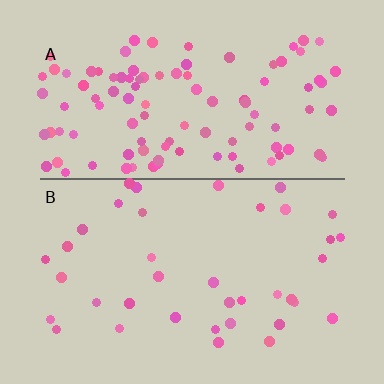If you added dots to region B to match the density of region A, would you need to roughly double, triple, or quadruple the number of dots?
Approximately triple.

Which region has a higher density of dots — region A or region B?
A (the top).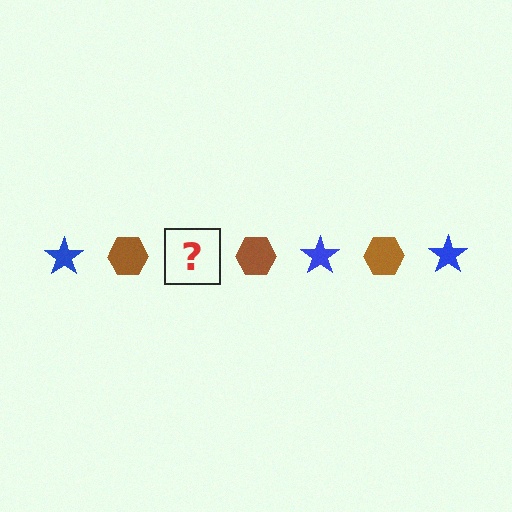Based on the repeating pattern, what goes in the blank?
The blank should be a blue star.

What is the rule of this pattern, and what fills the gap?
The rule is that the pattern alternates between blue star and brown hexagon. The gap should be filled with a blue star.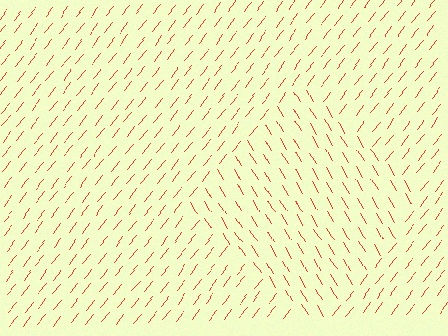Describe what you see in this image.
The image is filled with small red line segments. A diamond region in the image has lines oriented differently from the surrounding lines, creating a visible texture boundary.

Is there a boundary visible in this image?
Yes, there is a texture boundary formed by a change in line orientation.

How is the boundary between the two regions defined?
The boundary is defined purely by a change in line orientation (approximately 70 degrees difference). All lines are the same color and thickness.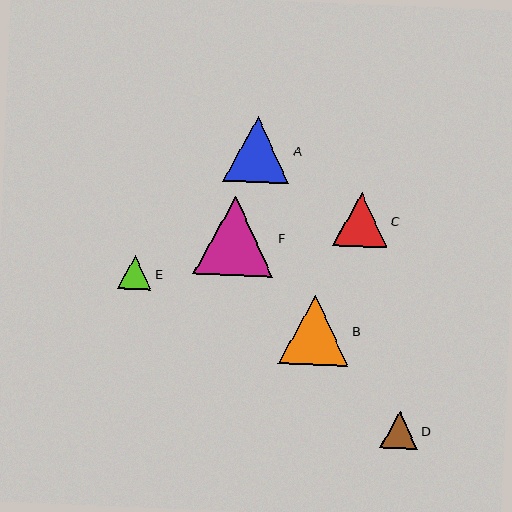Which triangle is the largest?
Triangle F is the largest with a size of approximately 80 pixels.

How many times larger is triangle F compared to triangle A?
Triangle F is approximately 1.2 times the size of triangle A.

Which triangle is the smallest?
Triangle E is the smallest with a size of approximately 34 pixels.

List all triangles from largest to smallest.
From largest to smallest: F, B, A, C, D, E.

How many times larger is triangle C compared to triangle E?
Triangle C is approximately 1.6 times the size of triangle E.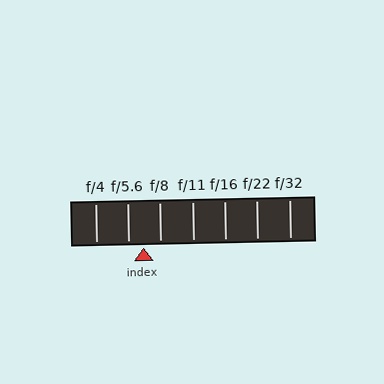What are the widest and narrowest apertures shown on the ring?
The widest aperture shown is f/4 and the narrowest is f/32.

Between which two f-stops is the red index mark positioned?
The index mark is between f/5.6 and f/8.